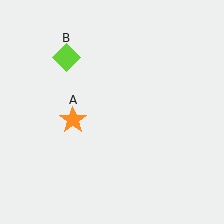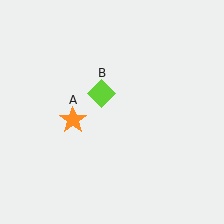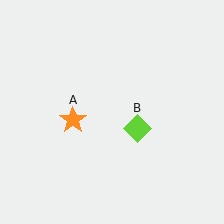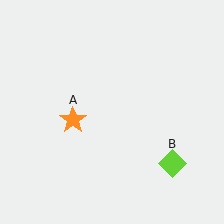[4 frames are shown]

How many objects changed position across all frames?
1 object changed position: lime diamond (object B).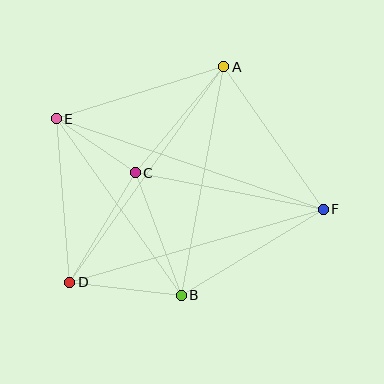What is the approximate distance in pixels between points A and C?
The distance between A and C is approximately 138 pixels.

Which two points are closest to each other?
Points C and E are closest to each other.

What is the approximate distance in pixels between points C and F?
The distance between C and F is approximately 192 pixels.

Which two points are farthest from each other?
Points E and F are farthest from each other.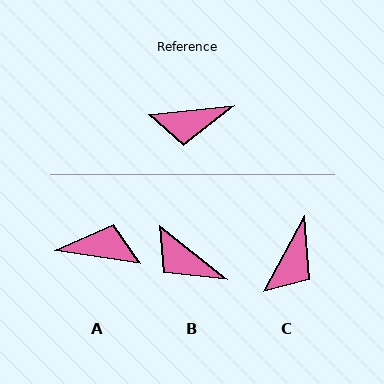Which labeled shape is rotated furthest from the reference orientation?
A, about 166 degrees away.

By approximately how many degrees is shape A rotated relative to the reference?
Approximately 166 degrees counter-clockwise.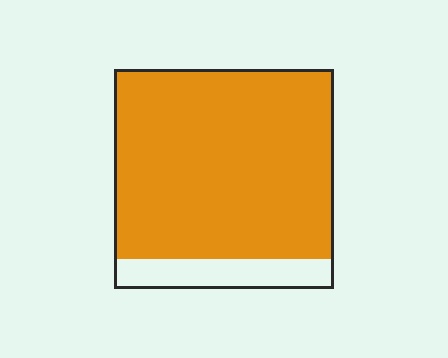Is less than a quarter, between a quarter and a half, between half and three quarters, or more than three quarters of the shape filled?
More than three quarters.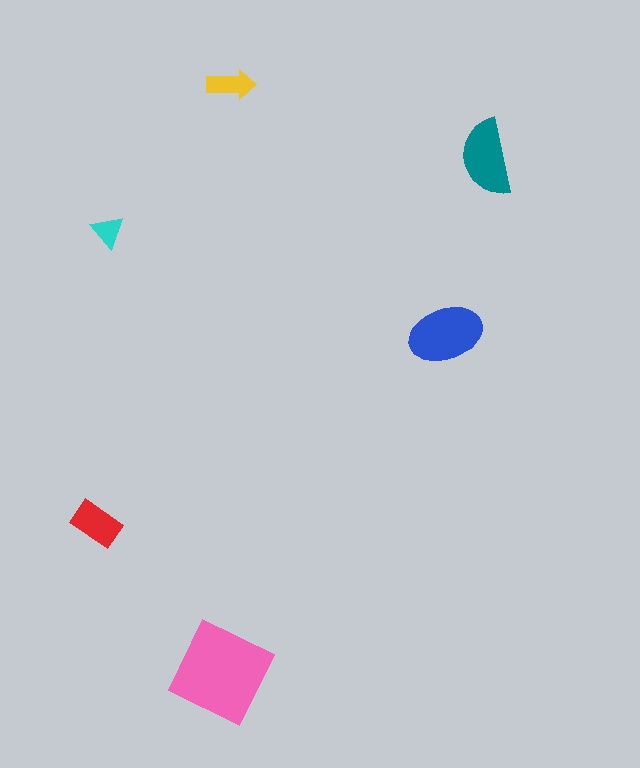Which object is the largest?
The pink diamond.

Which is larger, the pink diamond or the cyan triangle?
The pink diamond.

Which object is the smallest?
The cyan triangle.